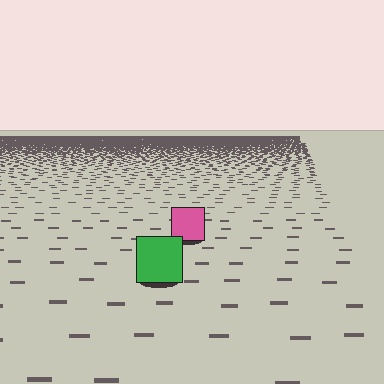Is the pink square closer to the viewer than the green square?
No. The green square is closer — you can tell from the texture gradient: the ground texture is coarser near it.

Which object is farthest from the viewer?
The pink square is farthest from the viewer. It appears smaller and the ground texture around it is denser.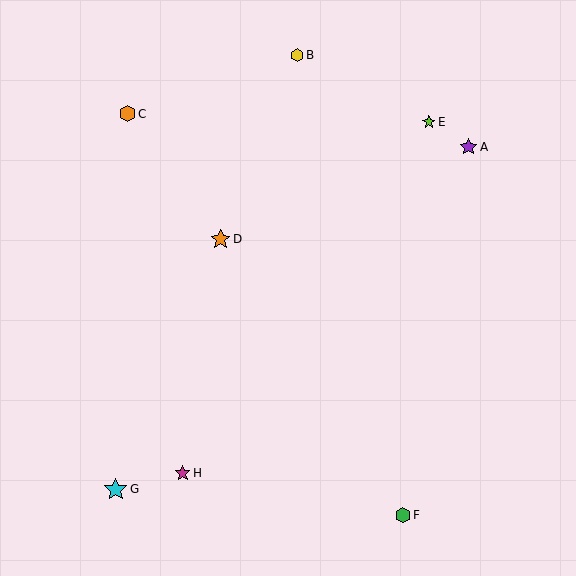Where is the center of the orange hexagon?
The center of the orange hexagon is at (127, 114).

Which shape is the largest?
The cyan star (labeled G) is the largest.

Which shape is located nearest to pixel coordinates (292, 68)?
The yellow hexagon (labeled B) at (297, 55) is nearest to that location.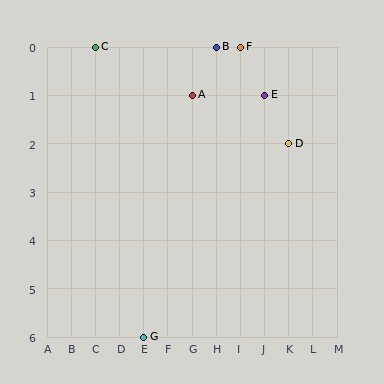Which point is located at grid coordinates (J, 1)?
Point E is at (J, 1).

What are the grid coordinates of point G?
Point G is at grid coordinates (E, 6).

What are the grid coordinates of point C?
Point C is at grid coordinates (C, 0).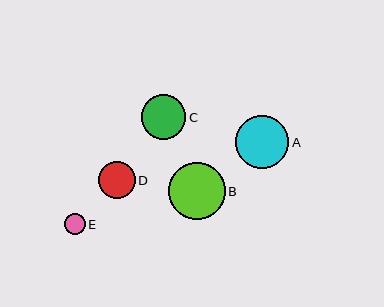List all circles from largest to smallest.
From largest to smallest: B, A, C, D, E.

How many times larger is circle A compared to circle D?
Circle A is approximately 1.4 times the size of circle D.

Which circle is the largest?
Circle B is the largest with a size of approximately 57 pixels.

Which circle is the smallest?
Circle E is the smallest with a size of approximately 21 pixels.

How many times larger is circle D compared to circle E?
Circle D is approximately 1.8 times the size of circle E.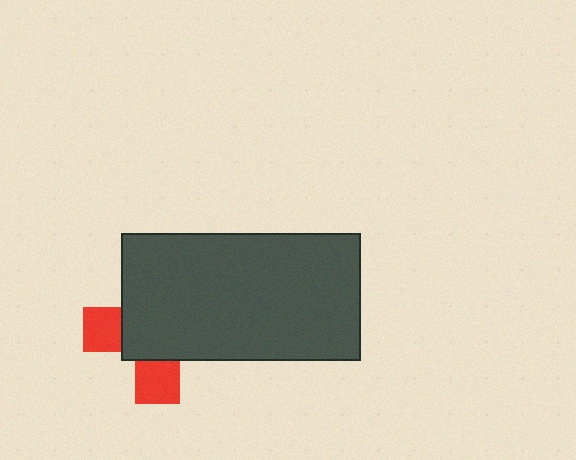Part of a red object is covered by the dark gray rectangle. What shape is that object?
It is a cross.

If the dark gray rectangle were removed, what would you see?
You would see the complete red cross.